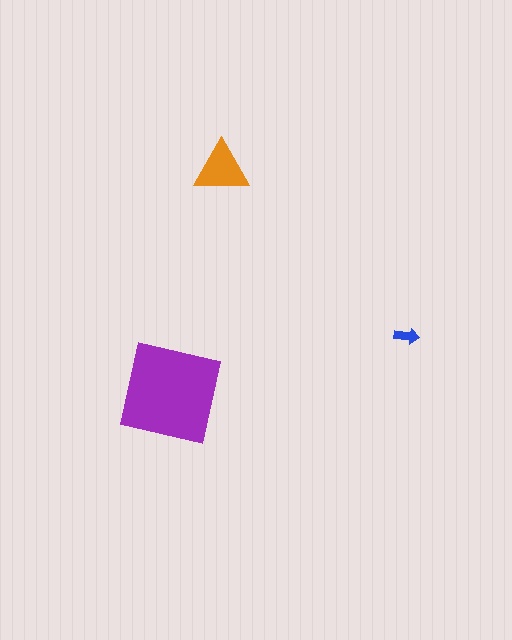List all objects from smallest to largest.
The blue arrow, the orange triangle, the purple square.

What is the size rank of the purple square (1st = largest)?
1st.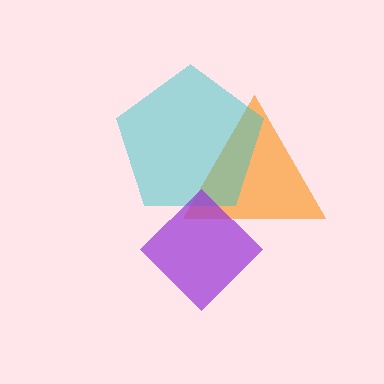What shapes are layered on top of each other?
The layered shapes are: an orange triangle, a cyan pentagon, a purple diamond.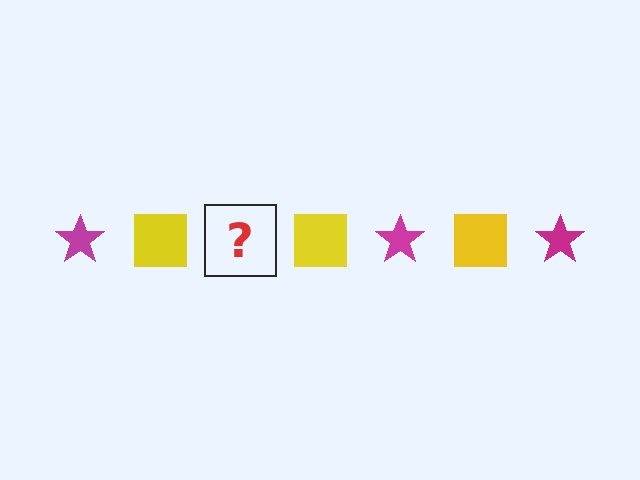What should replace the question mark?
The question mark should be replaced with a magenta star.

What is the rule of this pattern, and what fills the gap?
The rule is that the pattern alternates between magenta star and yellow square. The gap should be filled with a magenta star.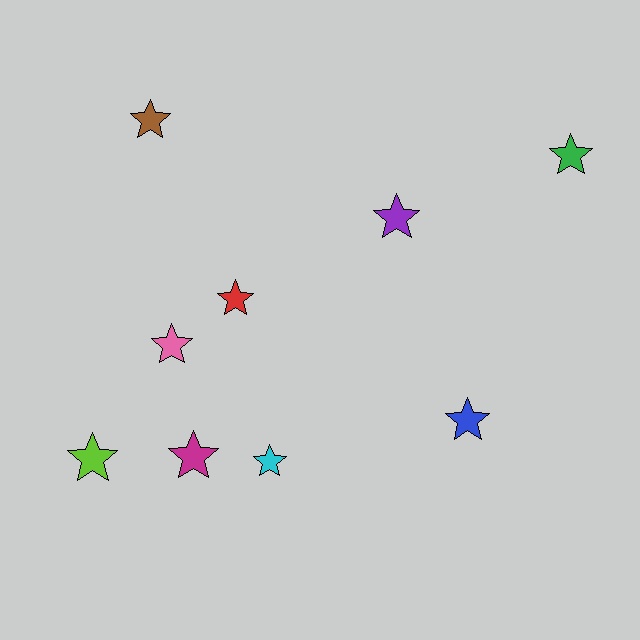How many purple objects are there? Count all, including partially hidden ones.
There is 1 purple object.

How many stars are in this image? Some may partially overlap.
There are 9 stars.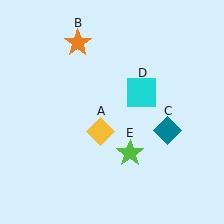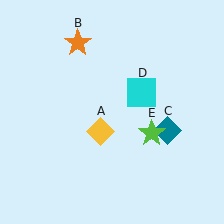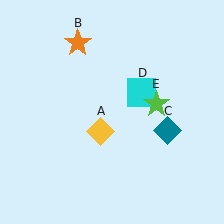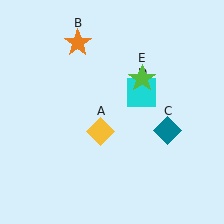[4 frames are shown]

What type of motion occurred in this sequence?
The lime star (object E) rotated counterclockwise around the center of the scene.